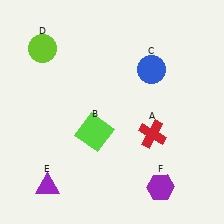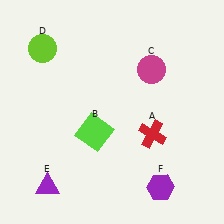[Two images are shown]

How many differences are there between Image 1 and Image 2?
There is 1 difference between the two images.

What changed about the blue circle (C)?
In Image 1, C is blue. In Image 2, it changed to magenta.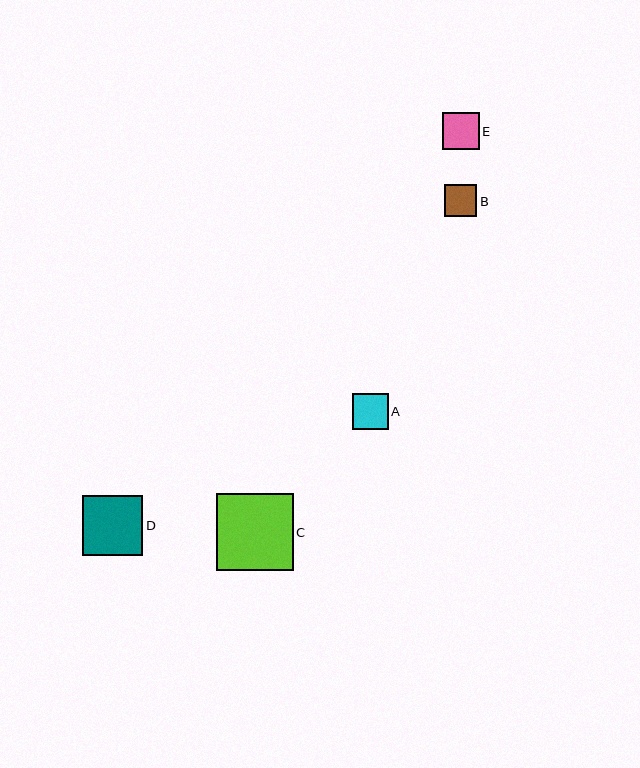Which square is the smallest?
Square B is the smallest with a size of approximately 32 pixels.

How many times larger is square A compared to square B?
Square A is approximately 1.1 times the size of square B.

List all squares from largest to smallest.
From largest to smallest: C, D, E, A, B.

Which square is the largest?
Square C is the largest with a size of approximately 77 pixels.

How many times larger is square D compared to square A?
Square D is approximately 1.7 times the size of square A.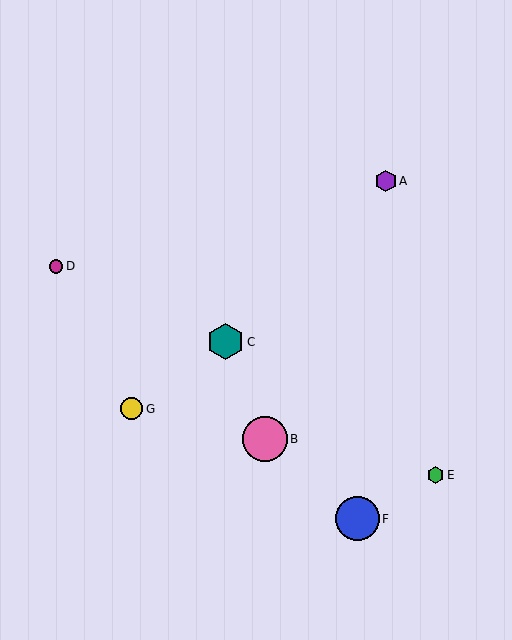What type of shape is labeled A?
Shape A is a purple hexagon.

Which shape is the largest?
The pink circle (labeled B) is the largest.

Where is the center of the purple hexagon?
The center of the purple hexagon is at (386, 181).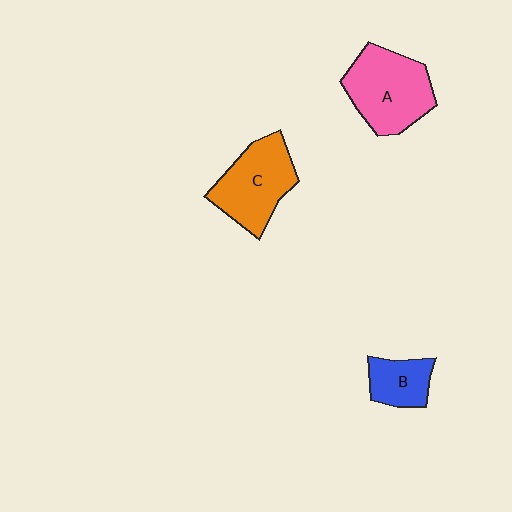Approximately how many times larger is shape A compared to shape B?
Approximately 2.1 times.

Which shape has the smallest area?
Shape B (blue).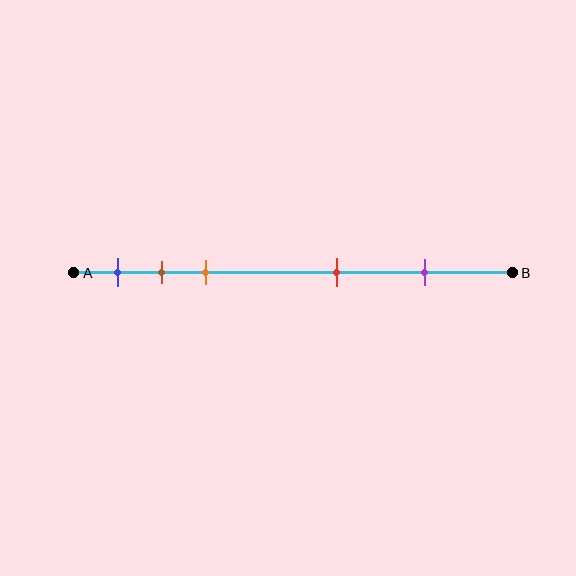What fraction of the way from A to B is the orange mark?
The orange mark is approximately 30% (0.3) of the way from A to B.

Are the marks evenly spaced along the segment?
No, the marks are not evenly spaced.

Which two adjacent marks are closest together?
The brown and orange marks are the closest adjacent pair.